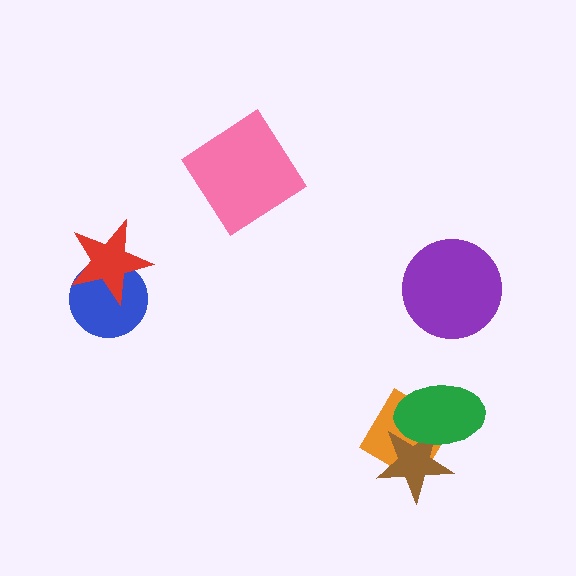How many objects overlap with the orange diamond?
2 objects overlap with the orange diamond.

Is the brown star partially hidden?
Yes, it is partially covered by another shape.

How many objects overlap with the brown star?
2 objects overlap with the brown star.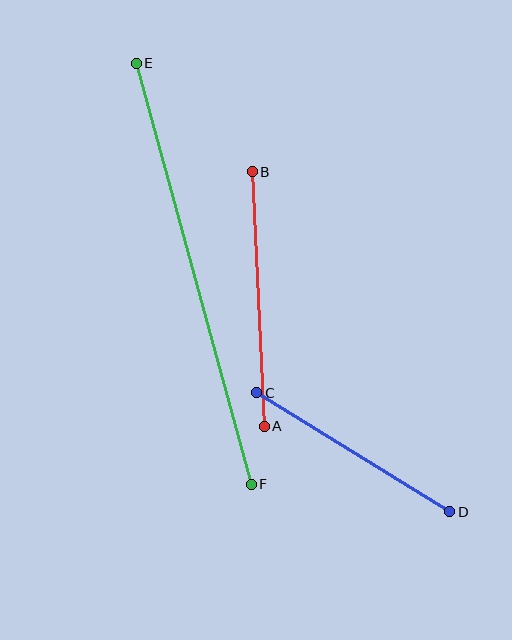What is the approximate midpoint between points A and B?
The midpoint is at approximately (258, 299) pixels.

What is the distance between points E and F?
The distance is approximately 437 pixels.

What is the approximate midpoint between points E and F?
The midpoint is at approximately (194, 274) pixels.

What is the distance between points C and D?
The distance is approximately 227 pixels.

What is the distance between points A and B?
The distance is approximately 255 pixels.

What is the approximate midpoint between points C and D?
The midpoint is at approximately (353, 452) pixels.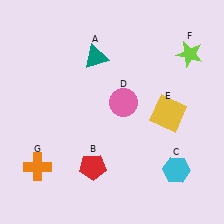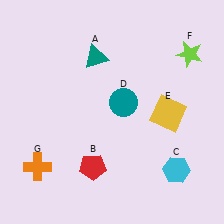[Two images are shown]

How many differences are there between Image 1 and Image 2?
There is 1 difference between the two images.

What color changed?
The circle (D) changed from pink in Image 1 to teal in Image 2.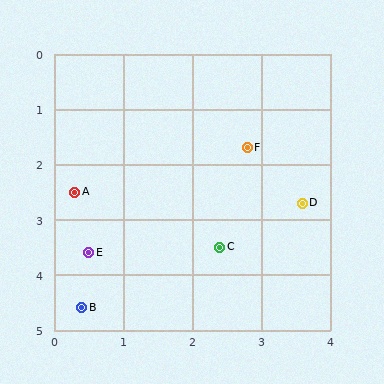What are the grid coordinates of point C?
Point C is at approximately (2.4, 3.5).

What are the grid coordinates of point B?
Point B is at approximately (0.4, 4.6).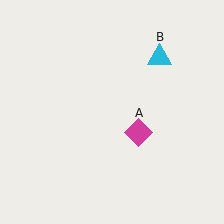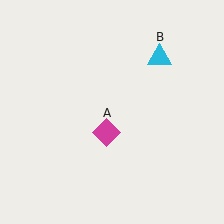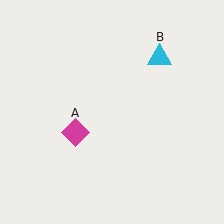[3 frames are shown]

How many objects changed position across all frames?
1 object changed position: magenta diamond (object A).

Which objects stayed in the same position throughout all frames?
Cyan triangle (object B) remained stationary.